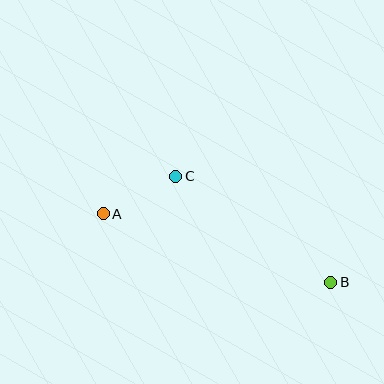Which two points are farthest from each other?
Points A and B are farthest from each other.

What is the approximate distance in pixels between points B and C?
The distance between B and C is approximately 188 pixels.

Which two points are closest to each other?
Points A and C are closest to each other.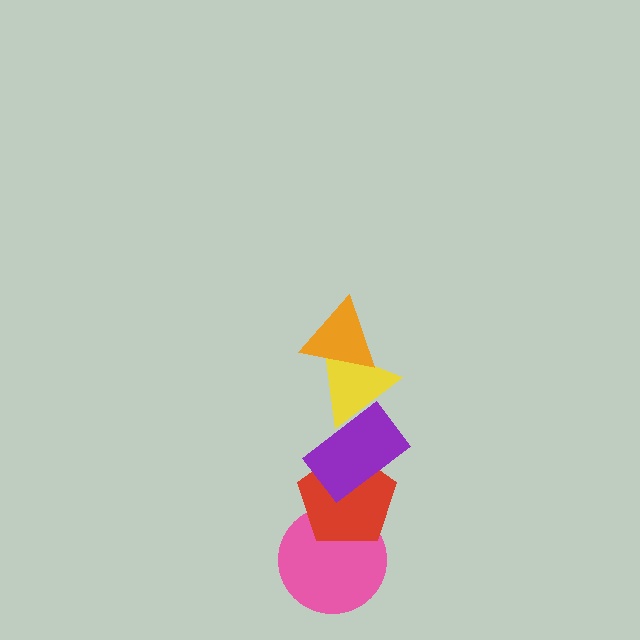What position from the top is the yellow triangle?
The yellow triangle is 2nd from the top.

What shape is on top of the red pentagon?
The purple rectangle is on top of the red pentagon.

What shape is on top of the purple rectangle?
The yellow triangle is on top of the purple rectangle.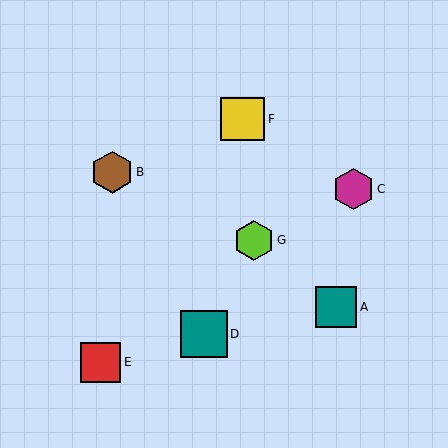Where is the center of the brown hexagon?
The center of the brown hexagon is at (112, 172).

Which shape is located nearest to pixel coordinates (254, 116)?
The yellow square (labeled F) at (243, 119) is nearest to that location.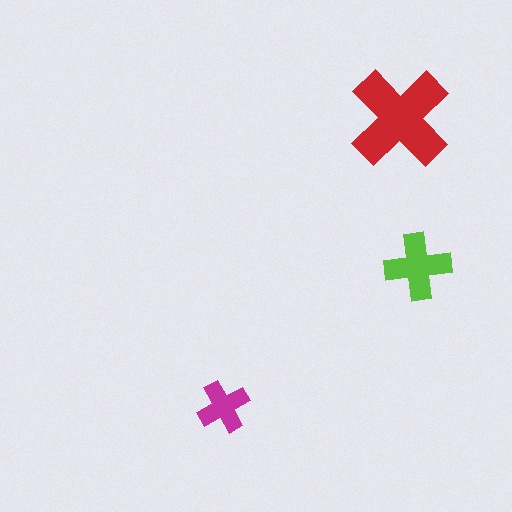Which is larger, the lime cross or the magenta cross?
The lime one.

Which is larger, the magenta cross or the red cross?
The red one.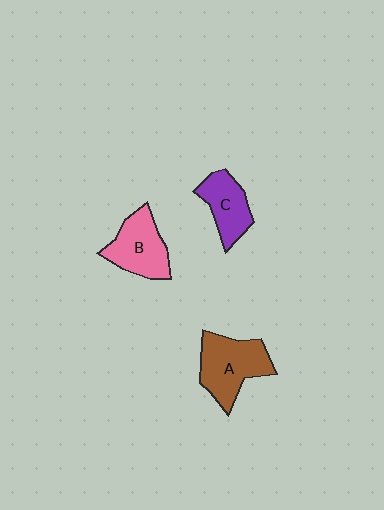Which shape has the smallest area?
Shape C (purple).